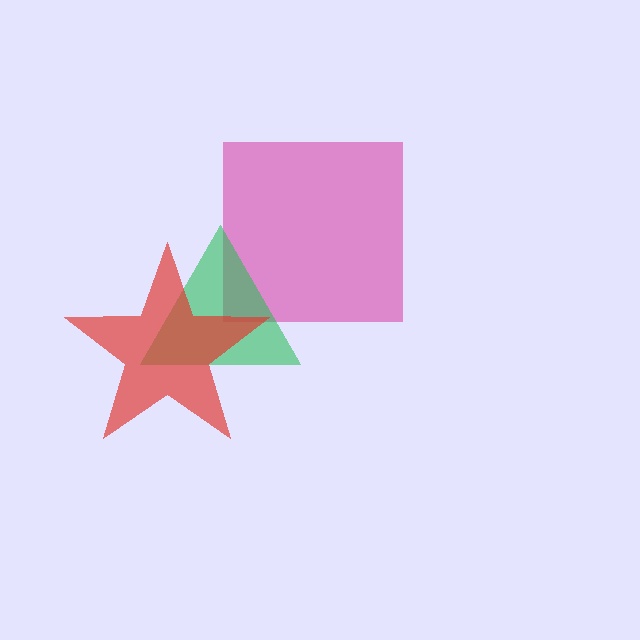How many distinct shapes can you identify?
There are 3 distinct shapes: a magenta square, a green triangle, a red star.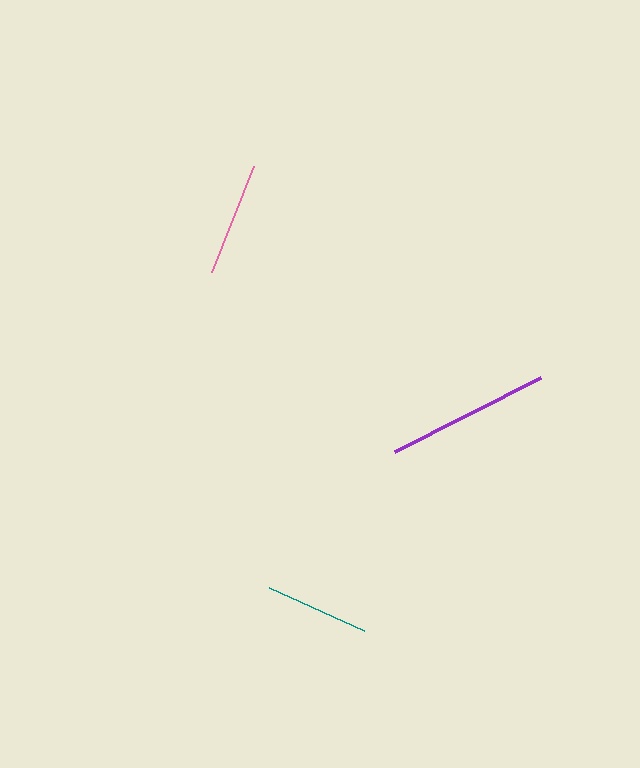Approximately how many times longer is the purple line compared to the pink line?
The purple line is approximately 1.4 times the length of the pink line.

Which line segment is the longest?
The purple line is the longest at approximately 164 pixels.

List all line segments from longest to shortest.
From longest to shortest: purple, pink, teal.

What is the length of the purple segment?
The purple segment is approximately 164 pixels long.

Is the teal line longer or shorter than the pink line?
The pink line is longer than the teal line.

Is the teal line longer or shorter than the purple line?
The purple line is longer than the teal line.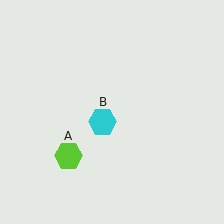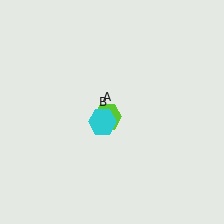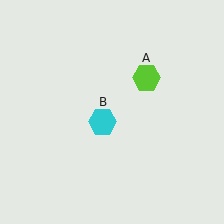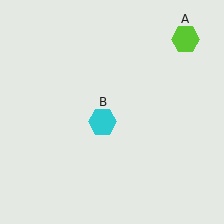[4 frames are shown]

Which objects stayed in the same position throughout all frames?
Cyan hexagon (object B) remained stationary.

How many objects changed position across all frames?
1 object changed position: lime hexagon (object A).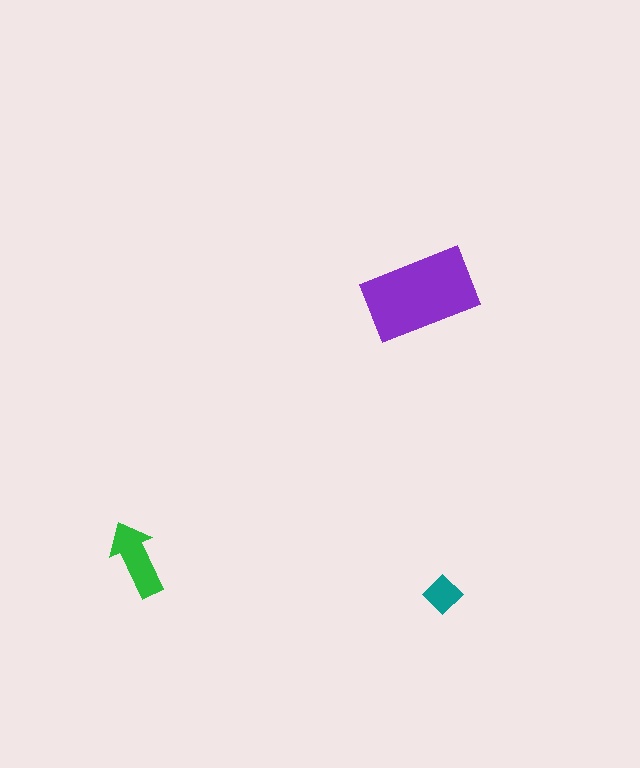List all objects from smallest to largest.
The teal diamond, the green arrow, the purple rectangle.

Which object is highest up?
The purple rectangle is topmost.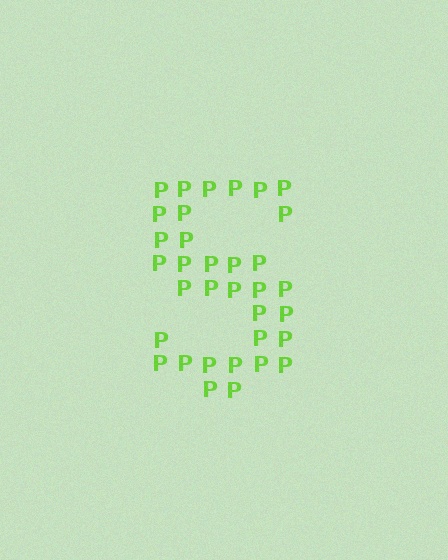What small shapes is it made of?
It is made of small letter P's.